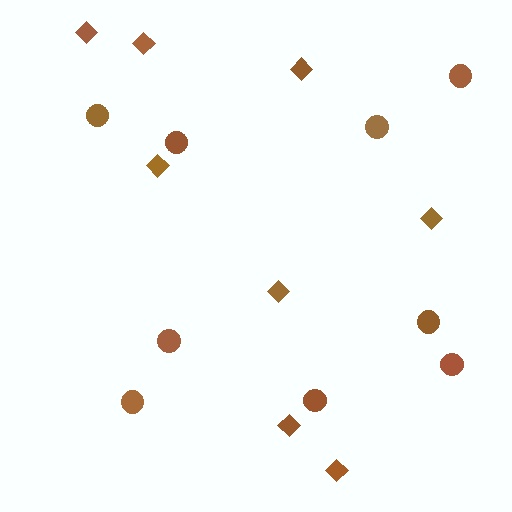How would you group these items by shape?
There are 2 groups: one group of diamonds (8) and one group of circles (9).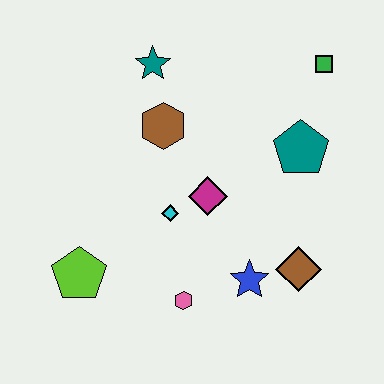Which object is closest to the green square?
The teal pentagon is closest to the green square.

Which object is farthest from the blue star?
The teal star is farthest from the blue star.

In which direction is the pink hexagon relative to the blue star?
The pink hexagon is to the left of the blue star.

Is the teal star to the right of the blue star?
No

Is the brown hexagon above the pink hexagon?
Yes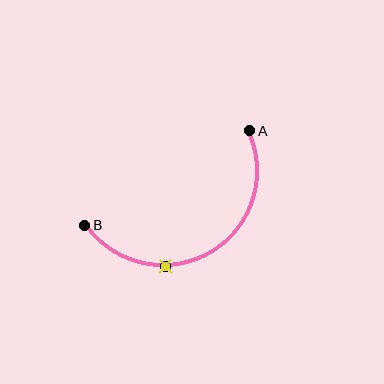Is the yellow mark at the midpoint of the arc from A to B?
No. The yellow mark lies on the arc but is closer to endpoint B. The arc midpoint would be at the point on the curve equidistant along the arc from both A and B.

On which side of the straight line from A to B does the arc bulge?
The arc bulges below the straight line connecting A and B.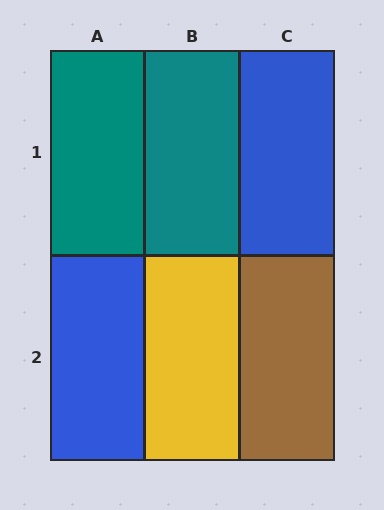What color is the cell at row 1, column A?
Teal.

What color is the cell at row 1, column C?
Blue.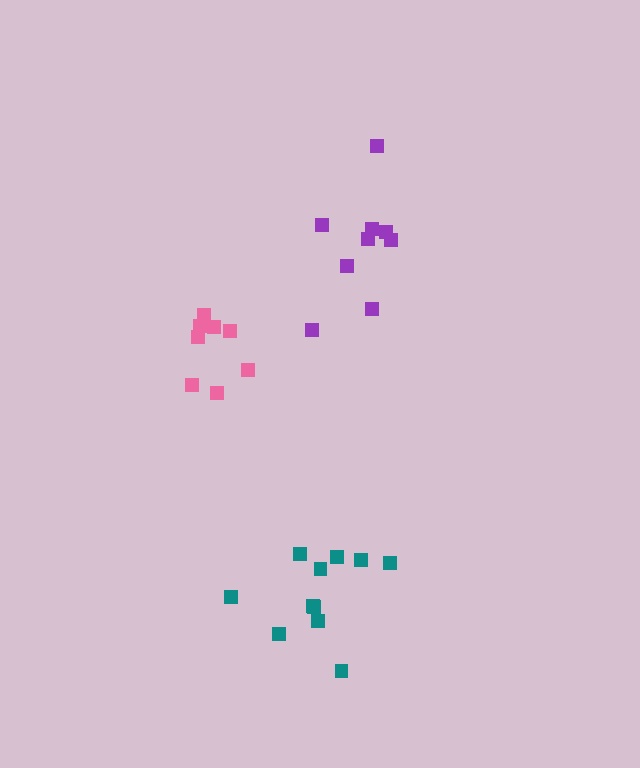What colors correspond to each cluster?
The clusters are colored: purple, teal, pink.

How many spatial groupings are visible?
There are 3 spatial groupings.